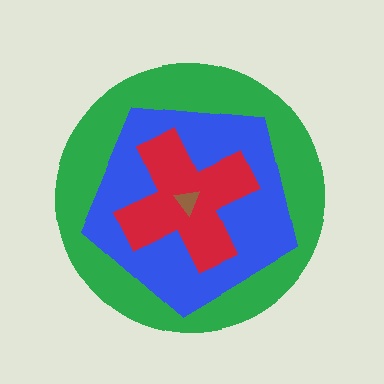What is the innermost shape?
The brown triangle.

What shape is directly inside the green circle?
The blue pentagon.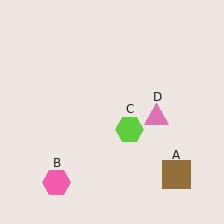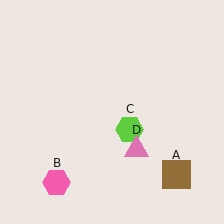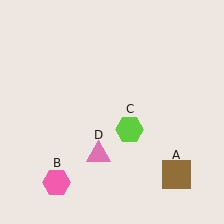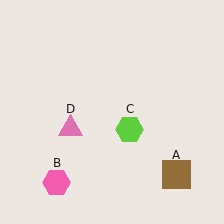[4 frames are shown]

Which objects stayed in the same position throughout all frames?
Brown square (object A) and pink hexagon (object B) and lime hexagon (object C) remained stationary.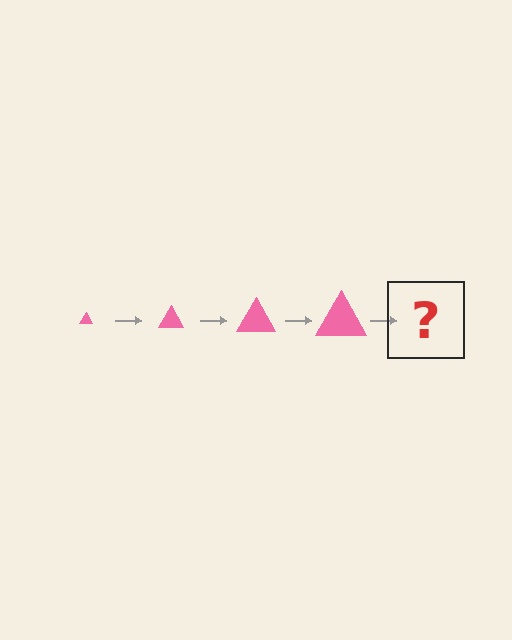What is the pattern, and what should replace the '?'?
The pattern is that the triangle gets progressively larger each step. The '?' should be a pink triangle, larger than the previous one.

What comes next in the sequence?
The next element should be a pink triangle, larger than the previous one.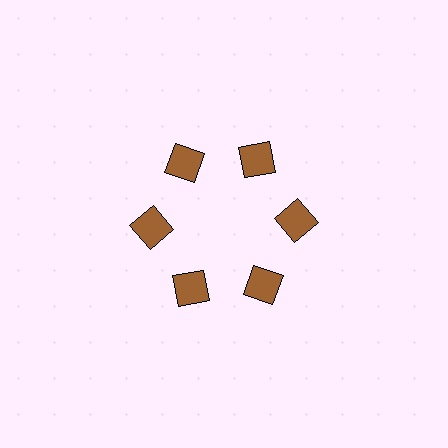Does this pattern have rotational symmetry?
Yes, this pattern has 6-fold rotational symmetry. It looks the same after rotating 60 degrees around the center.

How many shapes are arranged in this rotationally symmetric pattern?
There are 6 shapes, arranged in 6 groups of 1.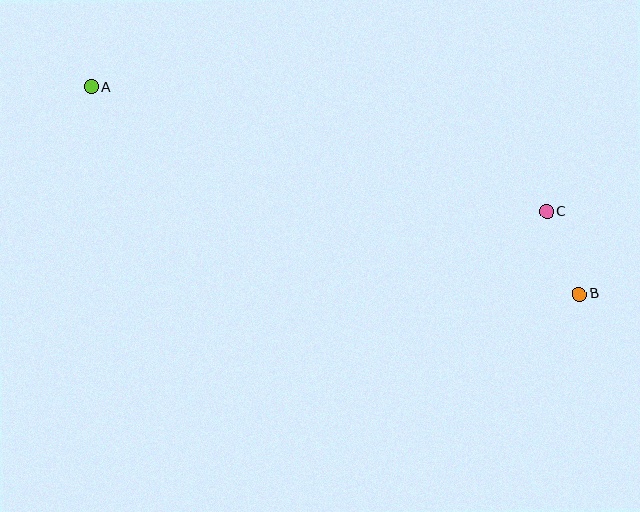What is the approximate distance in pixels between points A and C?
The distance between A and C is approximately 472 pixels.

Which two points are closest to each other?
Points B and C are closest to each other.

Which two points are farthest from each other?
Points A and B are farthest from each other.